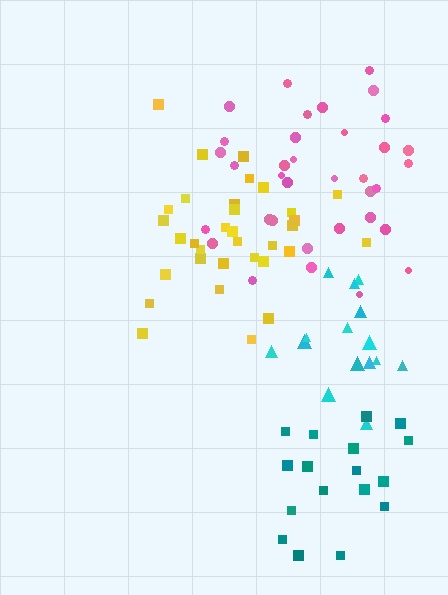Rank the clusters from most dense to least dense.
pink, cyan, yellow, teal.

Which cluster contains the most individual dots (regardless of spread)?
Pink (35).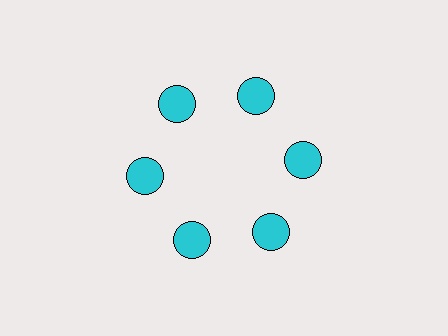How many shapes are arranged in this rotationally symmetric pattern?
There are 6 shapes, arranged in 6 groups of 1.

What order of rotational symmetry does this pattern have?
This pattern has 6-fold rotational symmetry.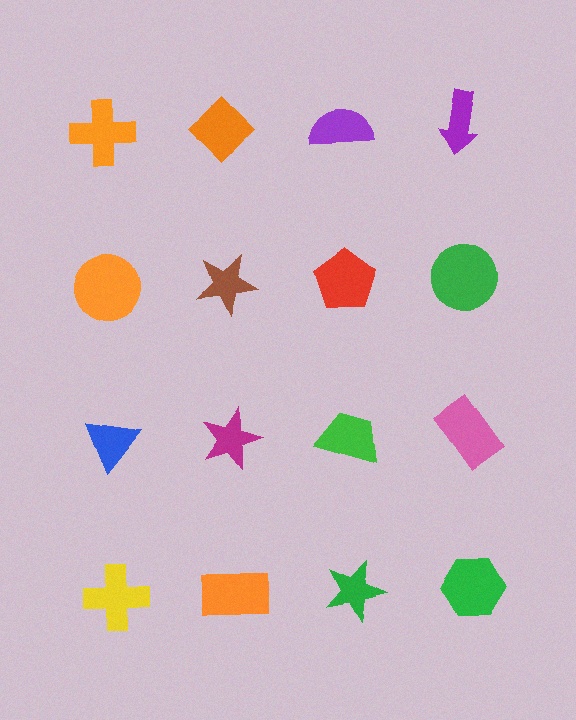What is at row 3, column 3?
A green trapezoid.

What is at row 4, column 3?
A green star.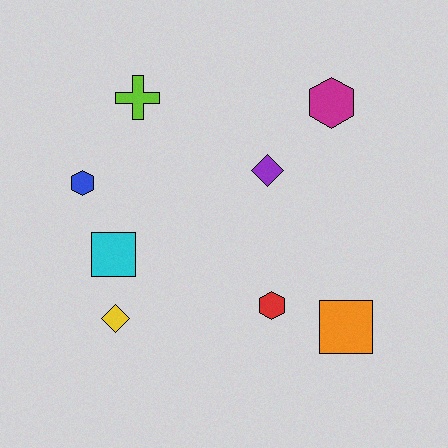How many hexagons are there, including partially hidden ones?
There are 3 hexagons.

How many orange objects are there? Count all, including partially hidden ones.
There is 1 orange object.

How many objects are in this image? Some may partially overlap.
There are 8 objects.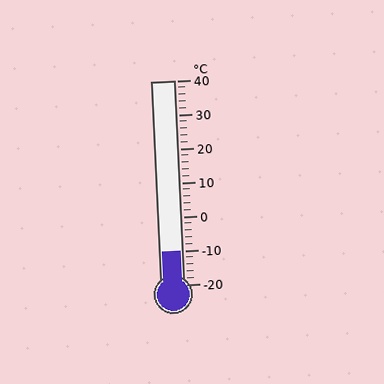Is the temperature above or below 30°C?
The temperature is below 30°C.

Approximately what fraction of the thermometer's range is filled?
The thermometer is filled to approximately 15% of its range.